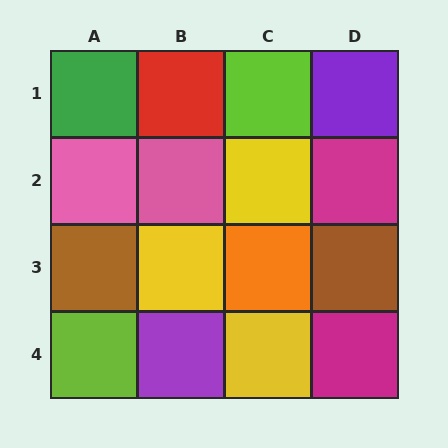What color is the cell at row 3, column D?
Brown.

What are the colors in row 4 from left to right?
Lime, purple, yellow, magenta.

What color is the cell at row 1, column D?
Purple.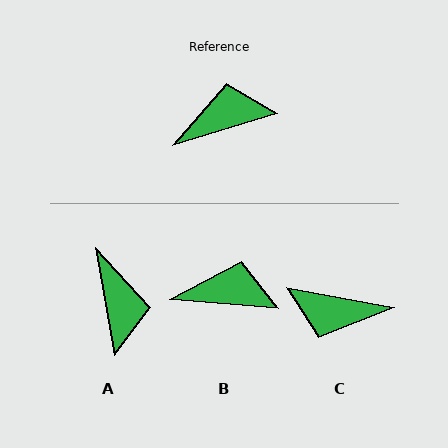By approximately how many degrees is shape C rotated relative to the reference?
Approximately 152 degrees counter-clockwise.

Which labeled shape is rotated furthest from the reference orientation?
C, about 152 degrees away.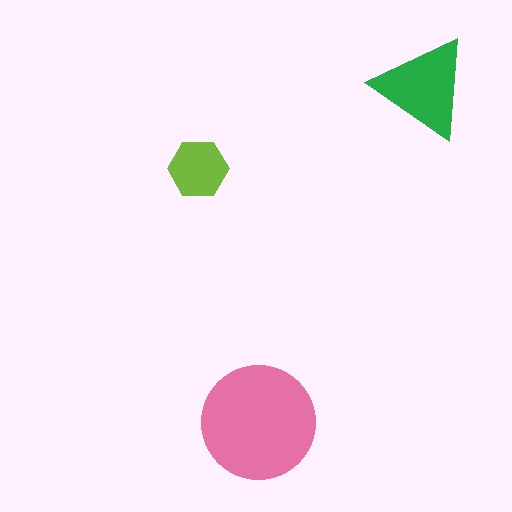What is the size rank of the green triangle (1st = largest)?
2nd.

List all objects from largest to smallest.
The pink circle, the green triangle, the lime hexagon.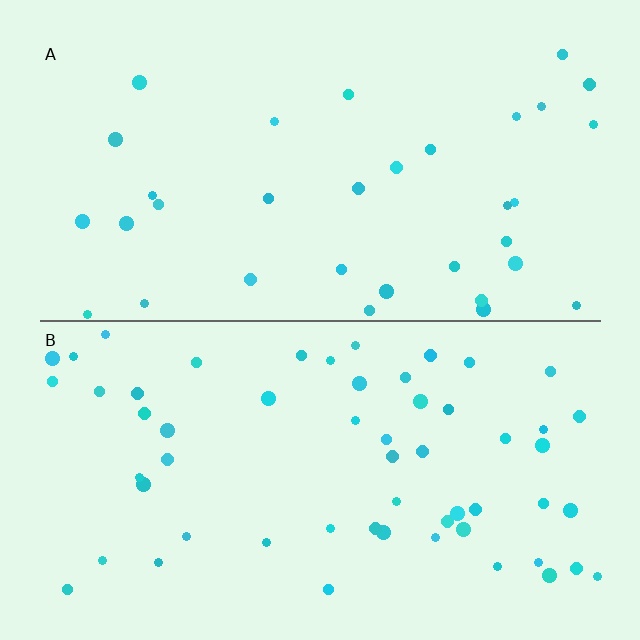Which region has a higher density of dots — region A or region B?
B (the bottom).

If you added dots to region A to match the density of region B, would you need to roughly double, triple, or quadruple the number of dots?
Approximately double.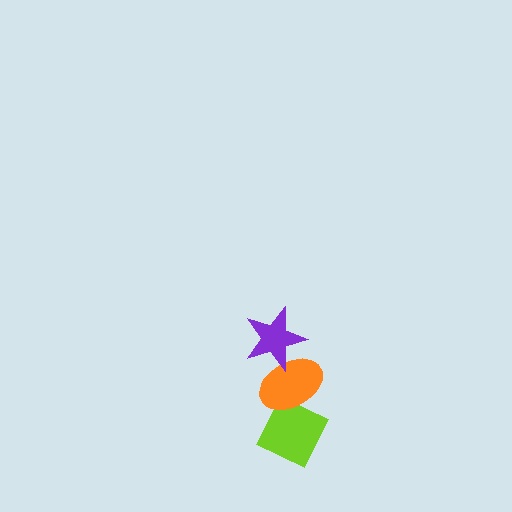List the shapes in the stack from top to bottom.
From top to bottom: the purple star, the orange ellipse, the lime diamond.